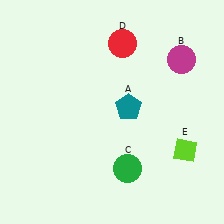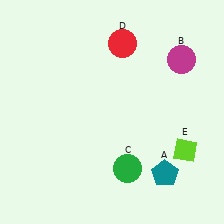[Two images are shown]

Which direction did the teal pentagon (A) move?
The teal pentagon (A) moved down.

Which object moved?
The teal pentagon (A) moved down.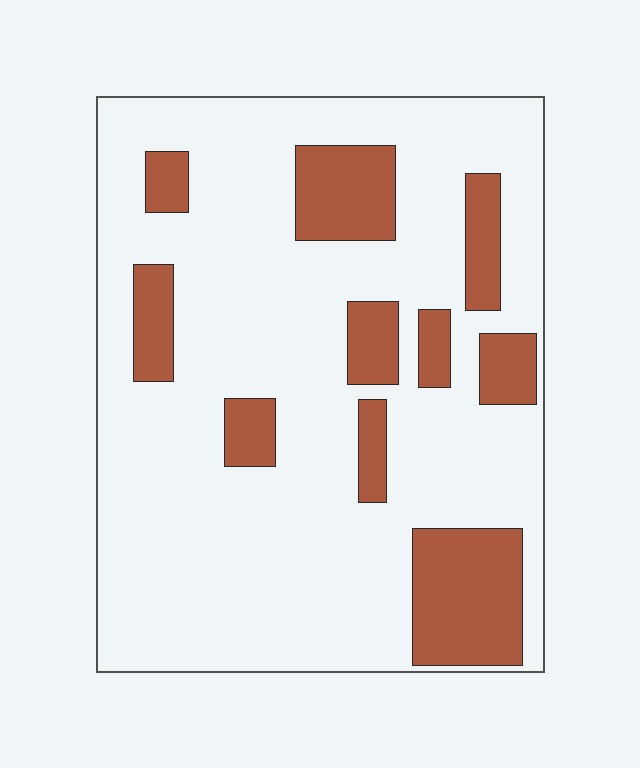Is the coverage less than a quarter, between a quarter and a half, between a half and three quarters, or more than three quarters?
Less than a quarter.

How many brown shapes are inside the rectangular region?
10.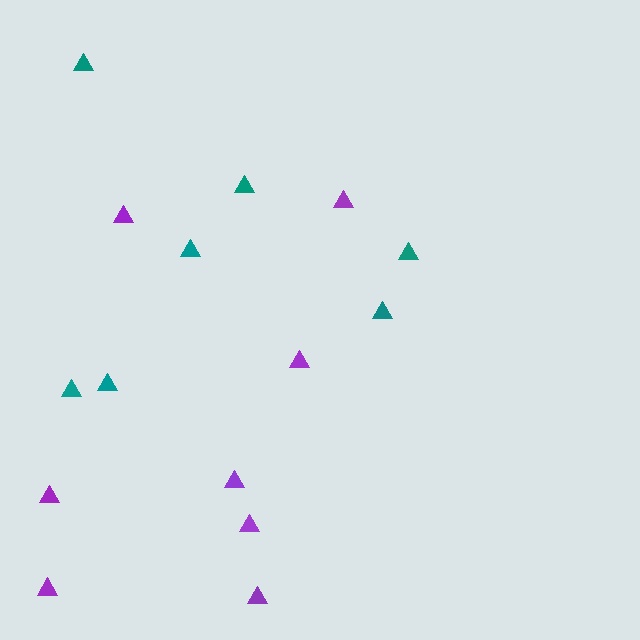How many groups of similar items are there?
There are 2 groups: one group of teal triangles (7) and one group of purple triangles (8).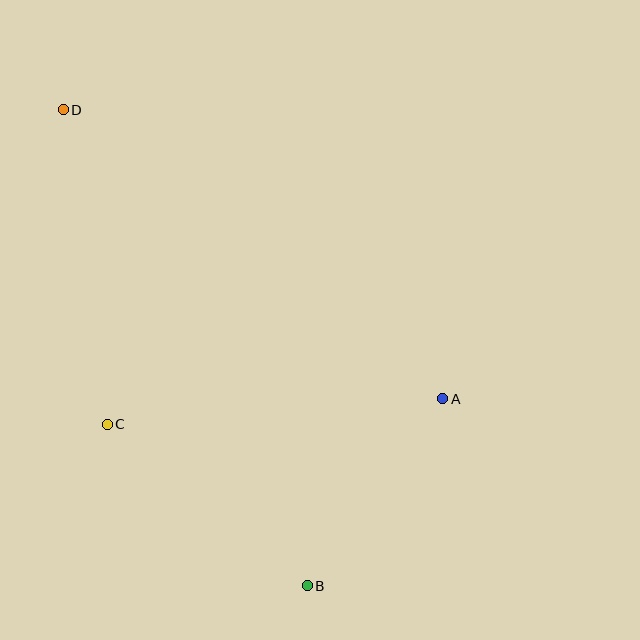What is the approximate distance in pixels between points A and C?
The distance between A and C is approximately 336 pixels.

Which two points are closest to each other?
Points A and B are closest to each other.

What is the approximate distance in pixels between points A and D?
The distance between A and D is approximately 477 pixels.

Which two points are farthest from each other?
Points B and D are farthest from each other.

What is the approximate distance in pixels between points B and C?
The distance between B and C is approximately 257 pixels.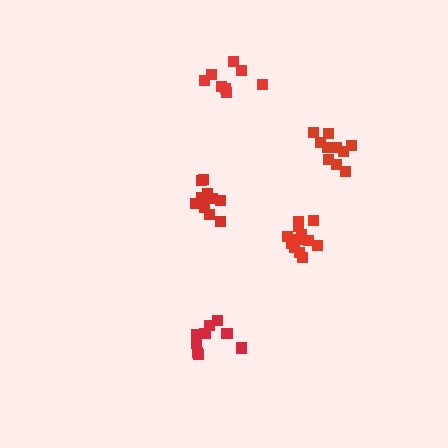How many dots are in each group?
Group 1: 10 dots, Group 2: 9 dots, Group 3: 12 dots, Group 4: 8 dots, Group 5: 10 dots (49 total).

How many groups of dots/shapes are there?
There are 5 groups.